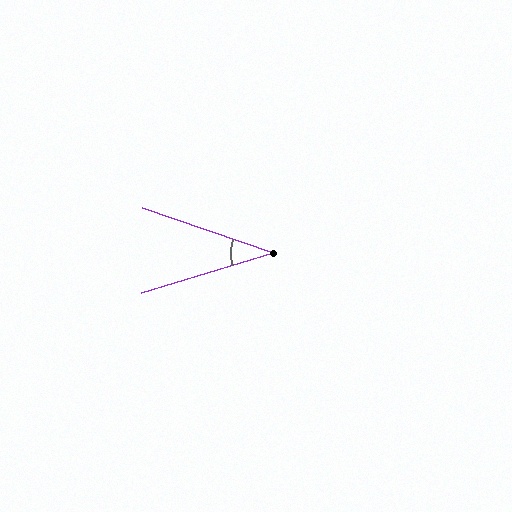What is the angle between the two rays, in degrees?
Approximately 36 degrees.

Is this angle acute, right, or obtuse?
It is acute.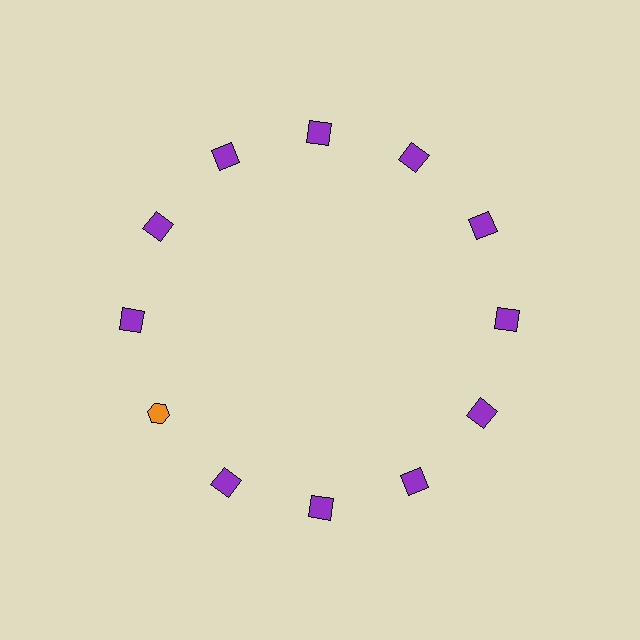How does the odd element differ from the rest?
It differs in both color (orange instead of purple) and shape (hexagon instead of square).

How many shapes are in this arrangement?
There are 12 shapes arranged in a ring pattern.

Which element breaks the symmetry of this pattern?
The orange hexagon at roughly the 8 o'clock position breaks the symmetry. All other shapes are purple squares.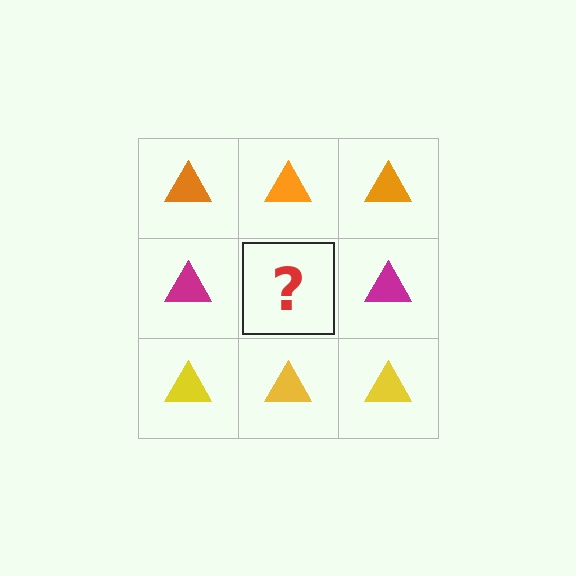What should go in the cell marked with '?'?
The missing cell should contain a magenta triangle.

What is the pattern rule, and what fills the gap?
The rule is that each row has a consistent color. The gap should be filled with a magenta triangle.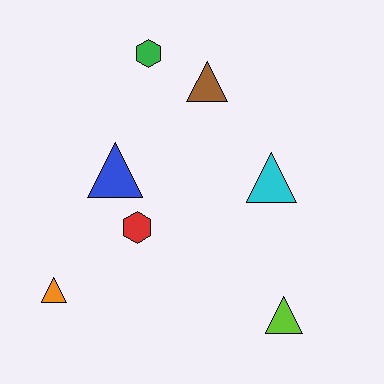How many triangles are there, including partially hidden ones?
There are 5 triangles.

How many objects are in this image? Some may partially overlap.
There are 7 objects.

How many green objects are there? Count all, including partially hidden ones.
There is 1 green object.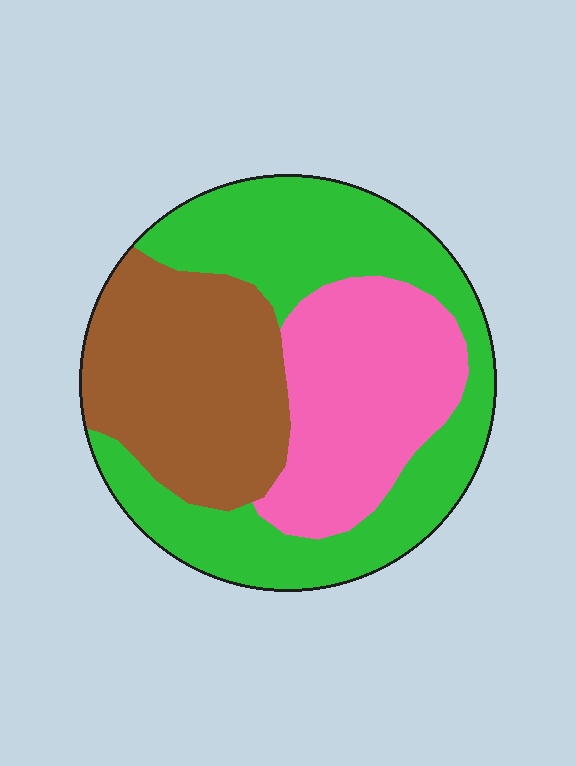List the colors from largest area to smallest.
From largest to smallest: green, brown, pink.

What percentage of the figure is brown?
Brown covers around 30% of the figure.